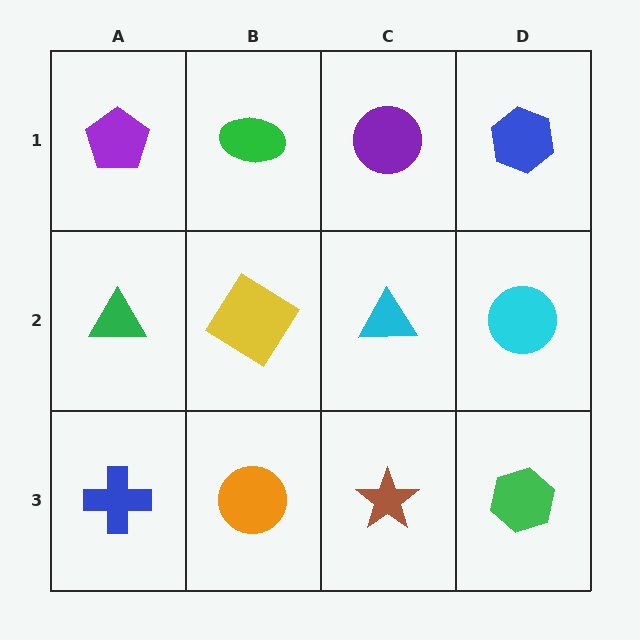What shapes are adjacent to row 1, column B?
A yellow diamond (row 2, column B), a purple pentagon (row 1, column A), a purple circle (row 1, column C).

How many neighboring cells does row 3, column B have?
3.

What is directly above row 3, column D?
A cyan circle.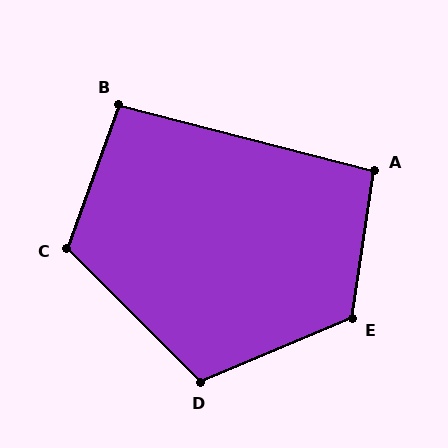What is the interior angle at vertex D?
Approximately 113 degrees (obtuse).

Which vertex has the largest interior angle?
E, at approximately 121 degrees.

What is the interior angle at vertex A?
Approximately 96 degrees (obtuse).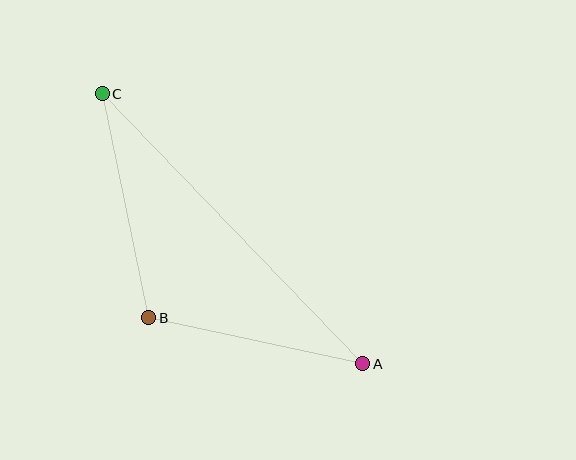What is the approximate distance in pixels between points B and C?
The distance between B and C is approximately 229 pixels.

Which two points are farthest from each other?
Points A and C are farthest from each other.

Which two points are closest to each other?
Points A and B are closest to each other.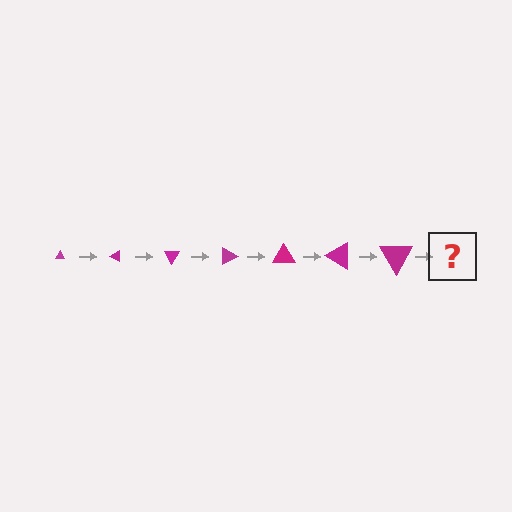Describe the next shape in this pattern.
It should be a triangle, larger than the previous one and rotated 210 degrees from the start.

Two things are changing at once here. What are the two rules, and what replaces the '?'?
The two rules are that the triangle grows larger each step and it rotates 30 degrees each step. The '?' should be a triangle, larger than the previous one and rotated 210 degrees from the start.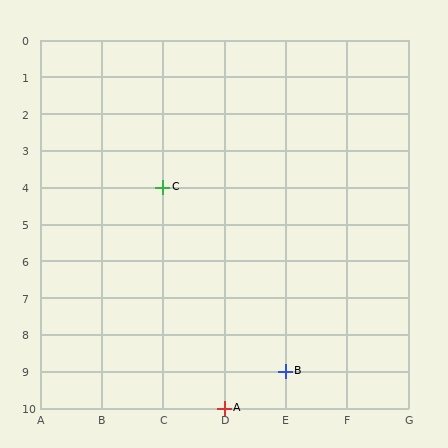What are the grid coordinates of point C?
Point C is at grid coordinates (C, 4).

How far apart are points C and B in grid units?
Points C and B are 2 columns and 5 rows apart (about 5.4 grid units diagonally).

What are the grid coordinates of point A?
Point A is at grid coordinates (D, 10).